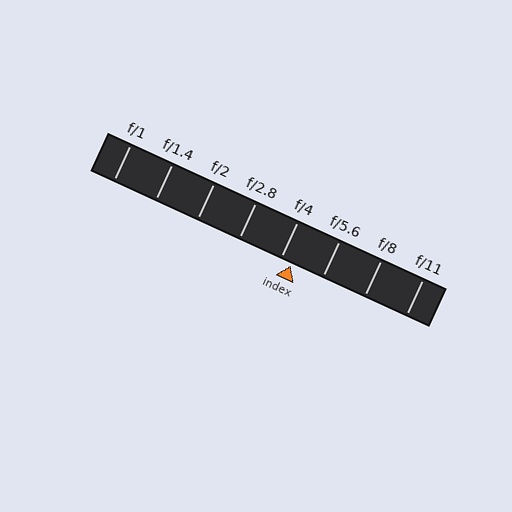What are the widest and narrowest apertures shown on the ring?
The widest aperture shown is f/1 and the narrowest is f/11.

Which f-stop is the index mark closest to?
The index mark is closest to f/4.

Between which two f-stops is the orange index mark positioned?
The index mark is between f/4 and f/5.6.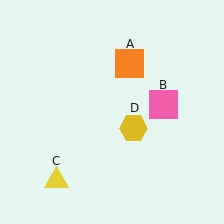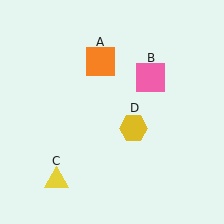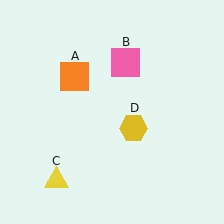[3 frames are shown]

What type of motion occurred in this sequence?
The orange square (object A), pink square (object B) rotated counterclockwise around the center of the scene.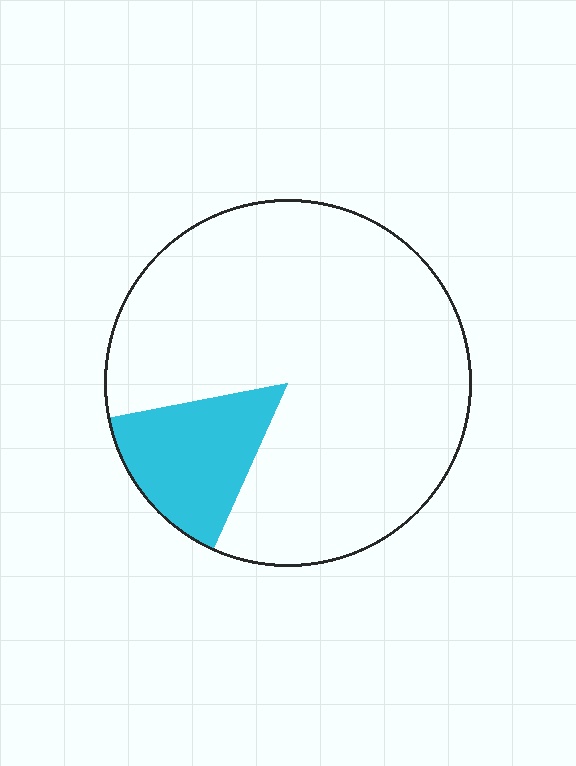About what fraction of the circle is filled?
About one sixth (1/6).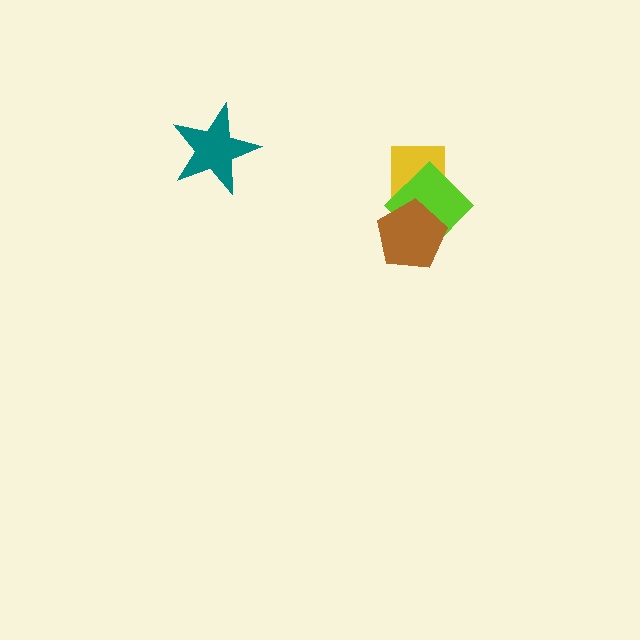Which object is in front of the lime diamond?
The brown pentagon is in front of the lime diamond.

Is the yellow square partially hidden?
Yes, it is partially covered by another shape.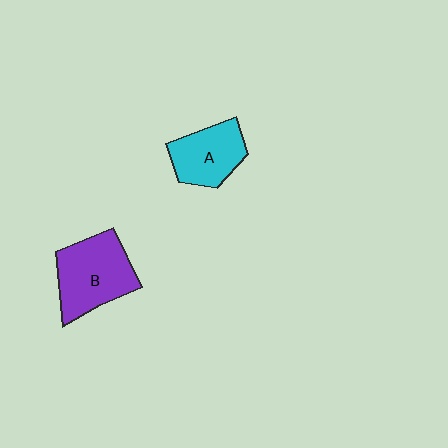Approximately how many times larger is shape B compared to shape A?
Approximately 1.3 times.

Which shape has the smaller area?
Shape A (cyan).